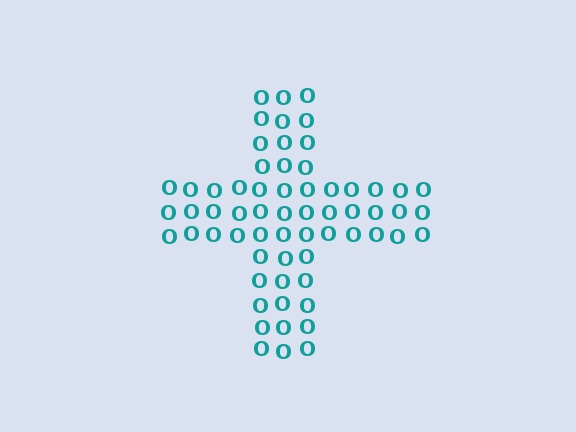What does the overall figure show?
The overall figure shows a cross.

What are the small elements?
The small elements are letter O's.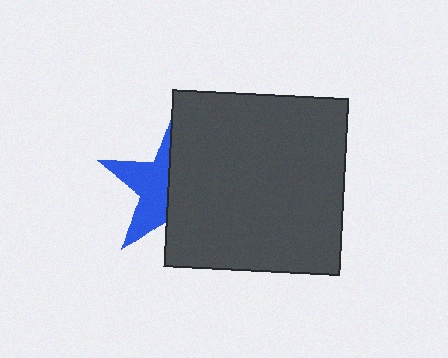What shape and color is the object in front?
The object in front is a dark gray square.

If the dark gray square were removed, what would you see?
You would see the complete blue star.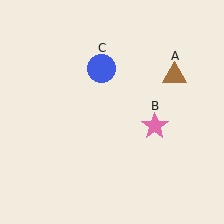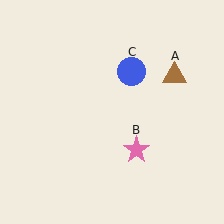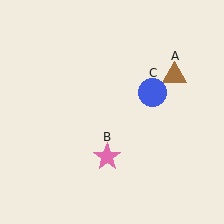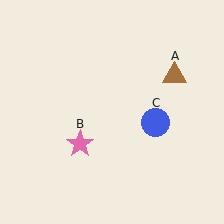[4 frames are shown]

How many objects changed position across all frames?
2 objects changed position: pink star (object B), blue circle (object C).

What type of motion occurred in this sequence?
The pink star (object B), blue circle (object C) rotated clockwise around the center of the scene.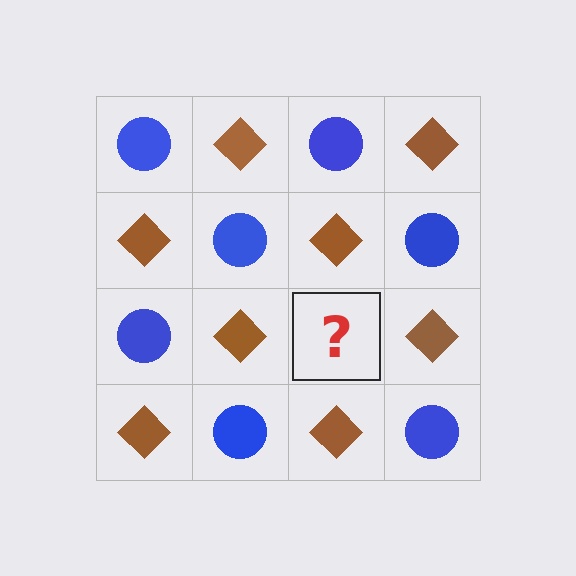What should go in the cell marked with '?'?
The missing cell should contain a blue circle.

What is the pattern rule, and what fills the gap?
The rule is that it alternates blue circle and brown diamond in a checkerboard pattern. The gap should be filled with a blue circle.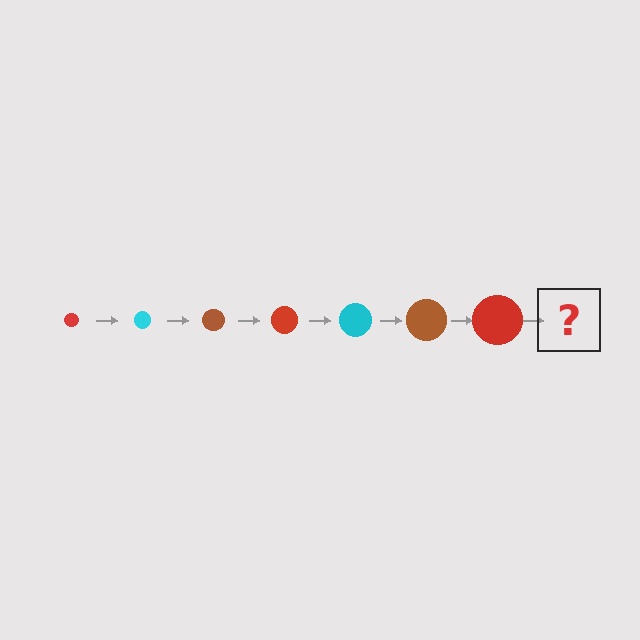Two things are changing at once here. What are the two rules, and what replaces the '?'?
The two rules are that the circle grows larger each step and the color cycles through red, cyan, and brown. The '?' should be a cyan circle, larger than the previous one.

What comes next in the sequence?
The next element should be a cyan circle, larger than the previous one.